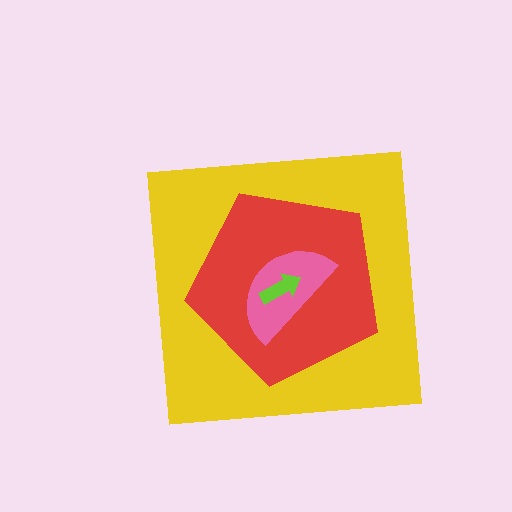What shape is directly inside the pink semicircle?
The lime arrow.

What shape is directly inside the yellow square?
The red pentagon.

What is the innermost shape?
The lime arrow.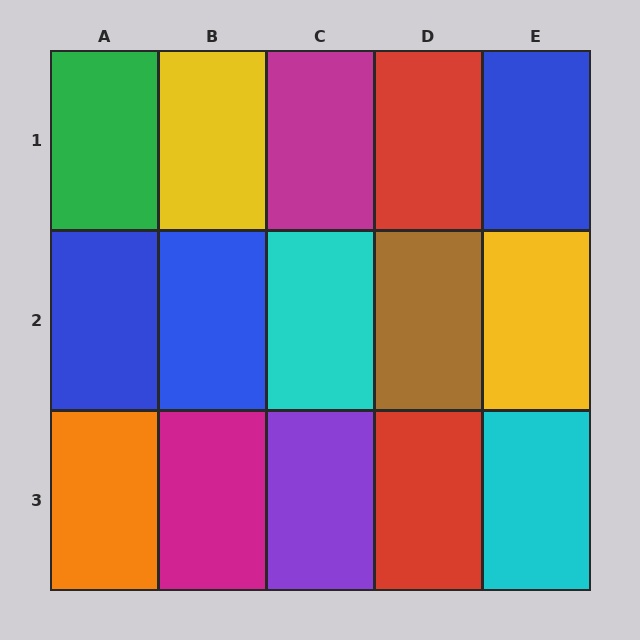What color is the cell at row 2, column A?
Blue.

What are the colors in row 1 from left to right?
Green, yellow, magenta, red, blue.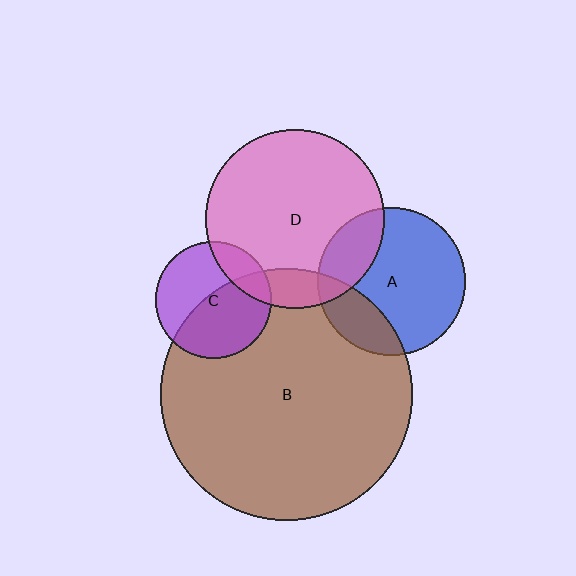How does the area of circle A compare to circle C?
Approximately 1.6 times.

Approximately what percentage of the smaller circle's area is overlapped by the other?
Approximately 20%.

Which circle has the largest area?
Circle B (brown).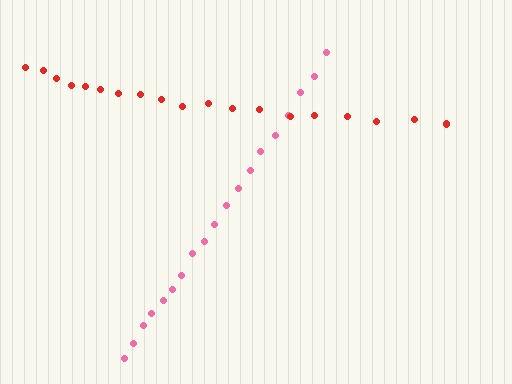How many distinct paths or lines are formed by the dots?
There are 2 distinct paths.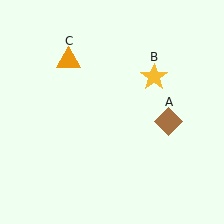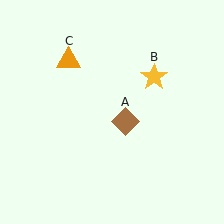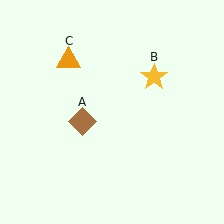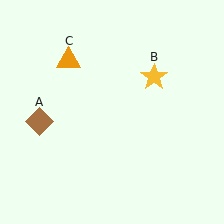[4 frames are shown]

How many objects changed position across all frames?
1 object changed position: brown diamond (object A).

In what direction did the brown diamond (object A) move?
The brown diamond (object A) moved left.